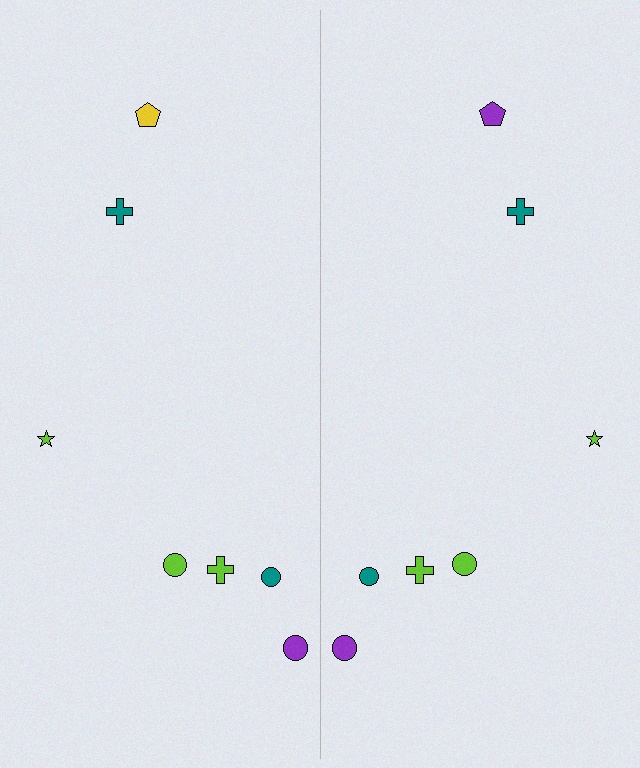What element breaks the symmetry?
The purple pentagon on the right side breaks the symmetry — its mirror counterpart is yellow.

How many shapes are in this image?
There are 14 shapes in this image.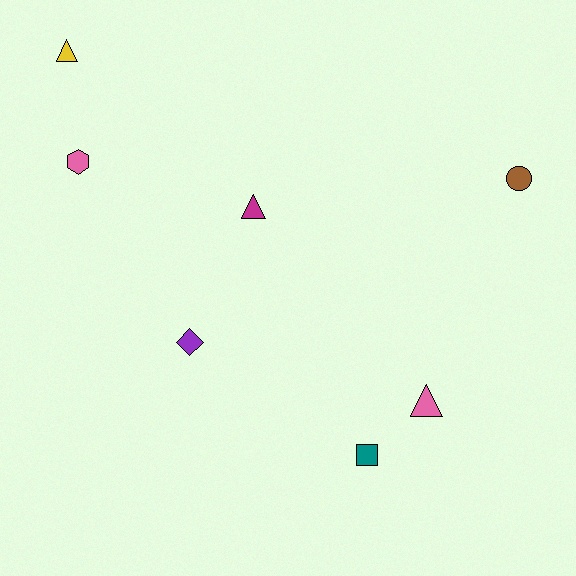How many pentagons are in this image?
There are no pentagons.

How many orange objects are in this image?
There are no orange objects.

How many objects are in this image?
There are 7 objects.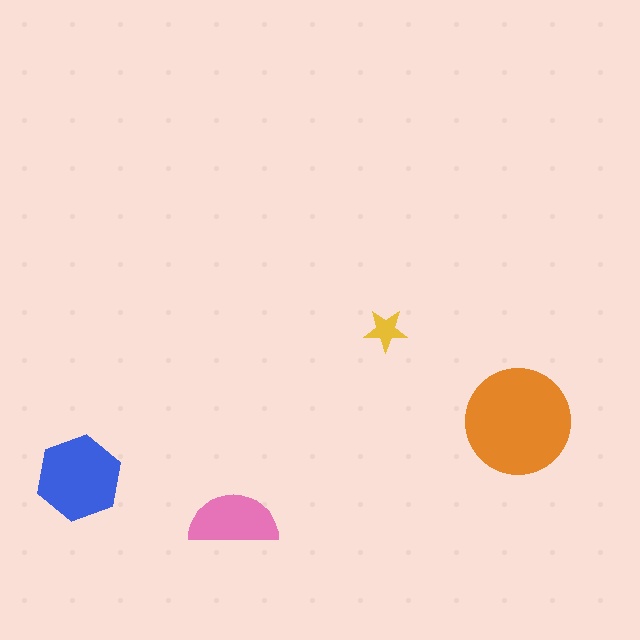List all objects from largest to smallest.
The orange circle, the blue hexagon, the pink semicircle, the yellow star.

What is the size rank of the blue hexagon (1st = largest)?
2nd.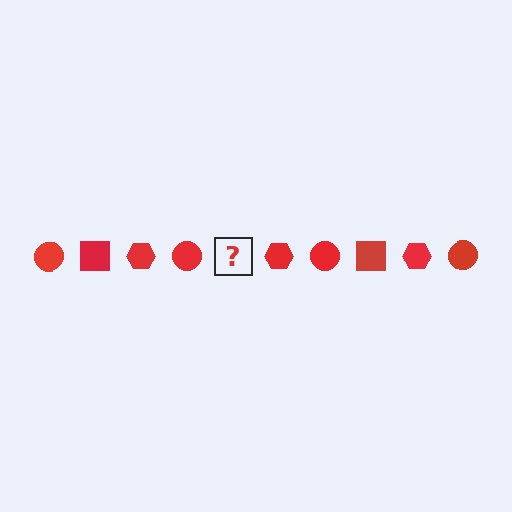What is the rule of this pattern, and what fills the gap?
The rule is that the pattern cycles through circle, square, hexagon shapes in red. The gap should be filled with a red square.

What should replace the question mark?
The question mark should be replaced with a red square.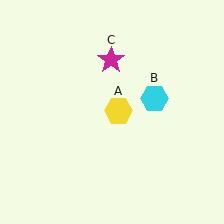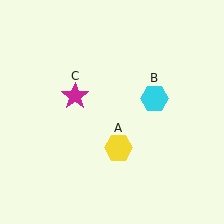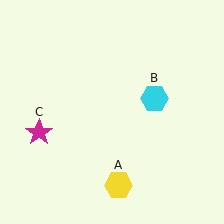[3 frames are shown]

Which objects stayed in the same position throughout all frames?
Cyan hexagon (object B) remained stationary.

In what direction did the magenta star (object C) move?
The magenta star (object C) moved down and to the left.